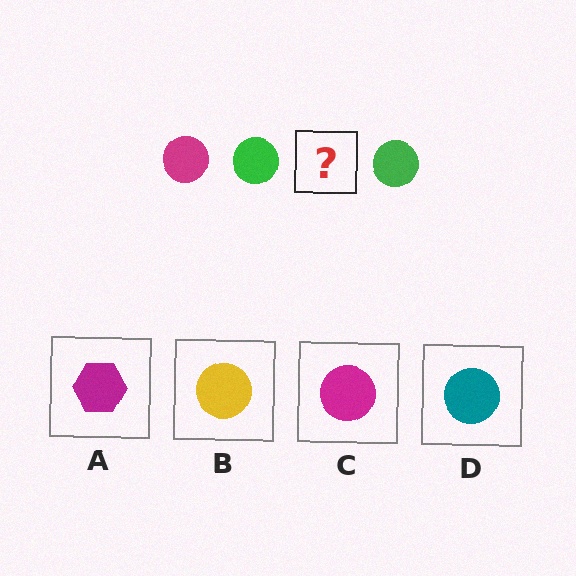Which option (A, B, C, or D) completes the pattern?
C.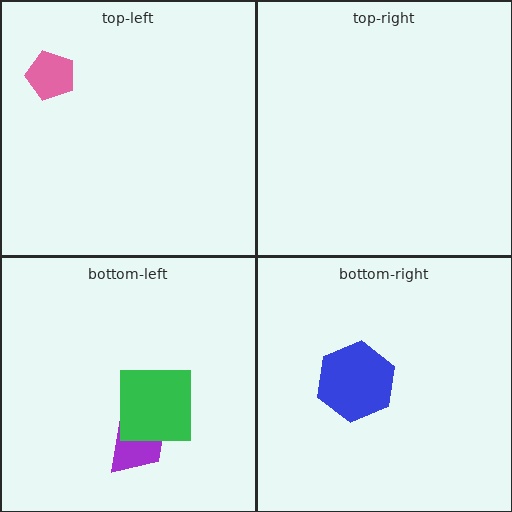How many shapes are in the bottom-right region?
1.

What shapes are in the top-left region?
The pink pentagon.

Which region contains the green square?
The bottom-left region.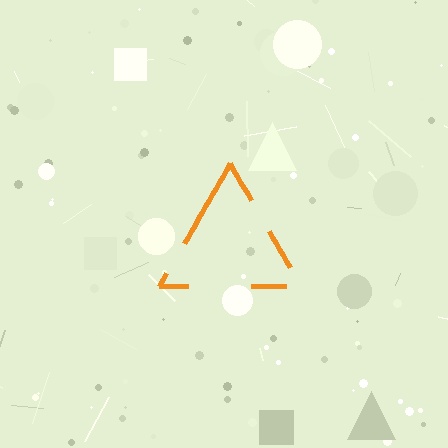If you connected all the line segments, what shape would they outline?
They would outline a triangle.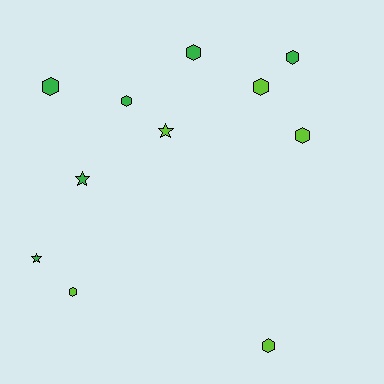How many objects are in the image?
There are 11 objects.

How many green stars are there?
There are 2 green stars.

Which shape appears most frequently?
Hexagon, with 8 objects.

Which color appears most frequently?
Green, with 6 objects.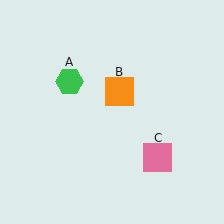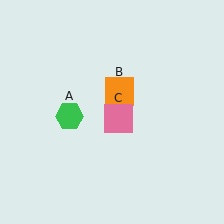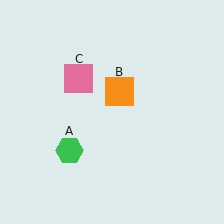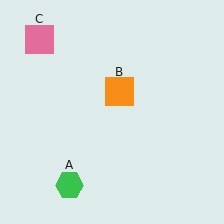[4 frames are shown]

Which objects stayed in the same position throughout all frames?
Orange square (object B) remained stationary.